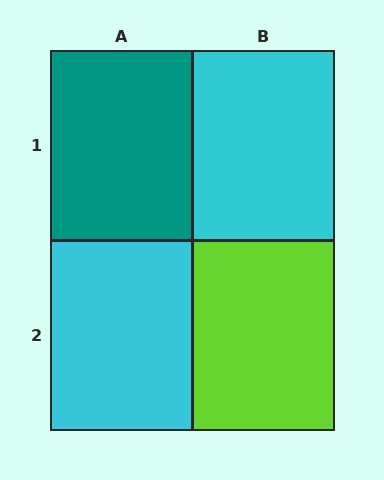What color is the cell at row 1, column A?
Teal.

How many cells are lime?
1 cell is lime.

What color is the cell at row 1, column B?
Cyan.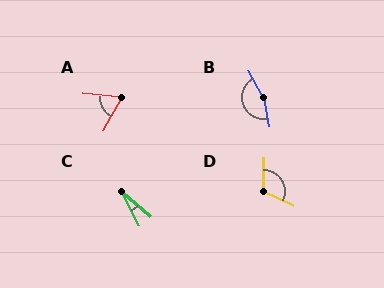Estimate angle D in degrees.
Approximately 115 degrees.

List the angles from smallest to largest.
C (22°), A (65°), D (115°), B (162°).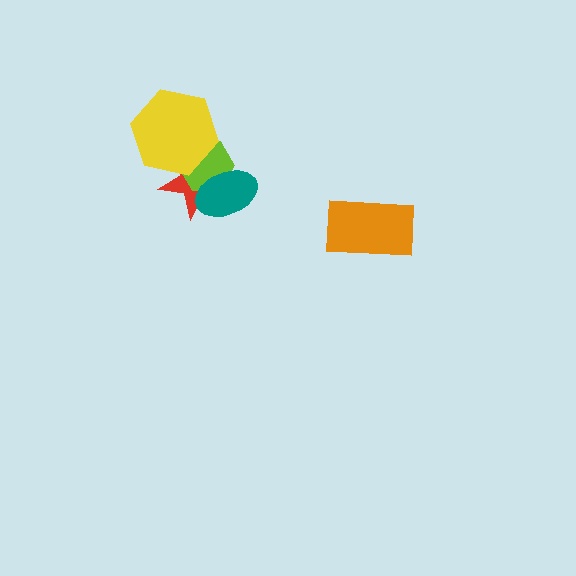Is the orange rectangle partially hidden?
No, no other shape covers it.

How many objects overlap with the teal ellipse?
2 objects overlap with the teal ellipse.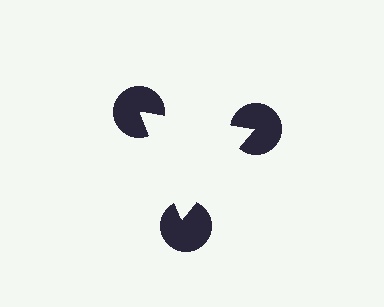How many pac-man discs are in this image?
There are 3 — one at each vertex of the illusory triangle.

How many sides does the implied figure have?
3 sides.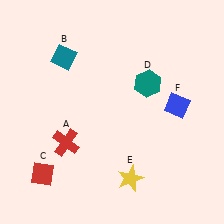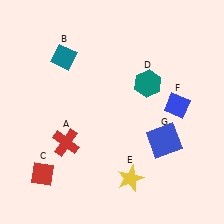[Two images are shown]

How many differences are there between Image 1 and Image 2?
There is 1 difference between the two images.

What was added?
A blue square (G) was added in Image 2.